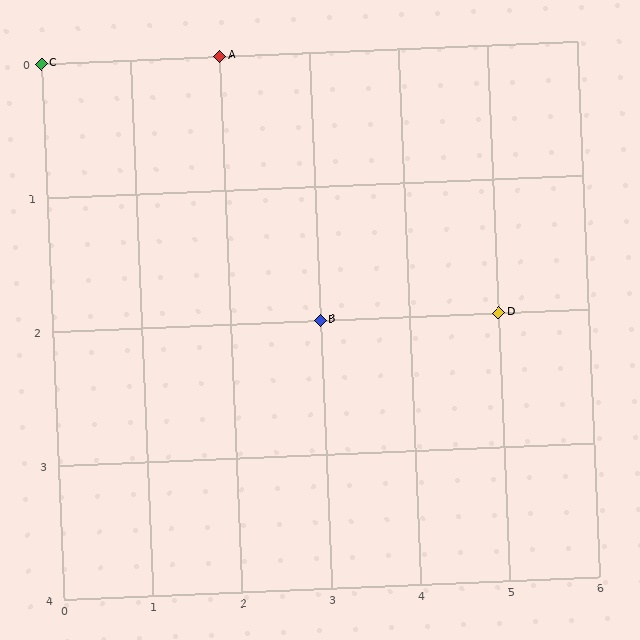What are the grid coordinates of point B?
Point B is at grid coordinates (3, 2).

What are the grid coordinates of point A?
Point A is at grid coordinates (2, 0).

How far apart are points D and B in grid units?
Points D and B are 2 columns apart.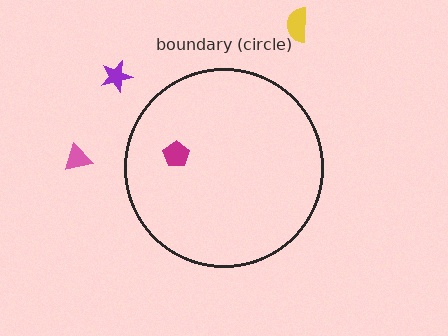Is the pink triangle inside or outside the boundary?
Outside.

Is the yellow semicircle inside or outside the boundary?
Outside.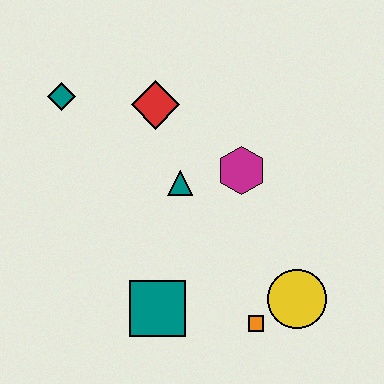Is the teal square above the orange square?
Yes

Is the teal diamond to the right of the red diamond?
No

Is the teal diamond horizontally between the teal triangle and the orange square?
No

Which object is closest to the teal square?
The orange square is closest to the teal square.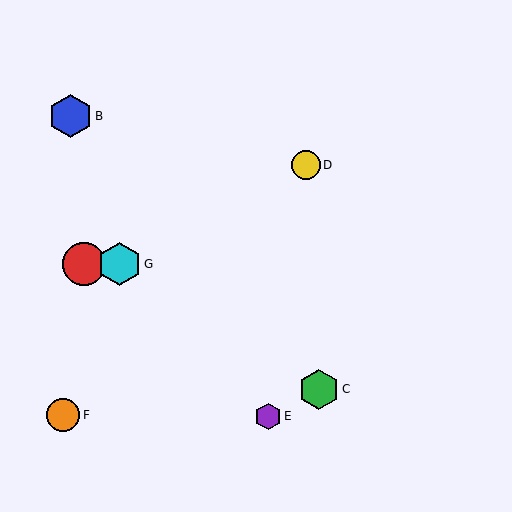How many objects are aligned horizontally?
2 objects (A, G) are aligned horizontally.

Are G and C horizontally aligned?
No, G is at y≈264 and C is at y≈389.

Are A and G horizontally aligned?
Yes, both are at y≈264.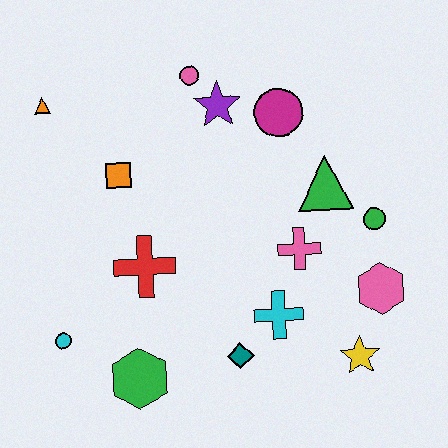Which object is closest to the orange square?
The red cross is closest to the orange square.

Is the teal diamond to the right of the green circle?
No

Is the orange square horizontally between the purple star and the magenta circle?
No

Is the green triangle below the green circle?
No